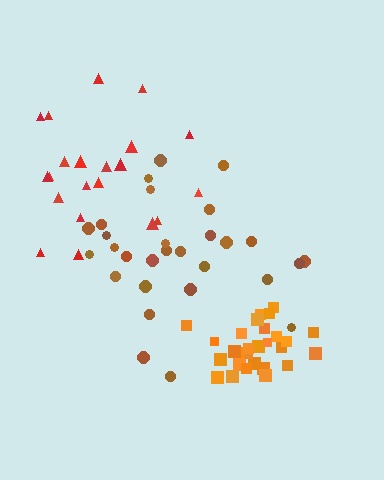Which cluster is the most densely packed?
Orange.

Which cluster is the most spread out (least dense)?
Brown.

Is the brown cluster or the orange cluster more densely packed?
Orange.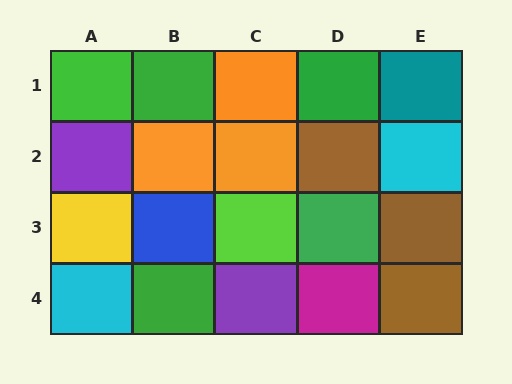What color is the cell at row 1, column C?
Orange.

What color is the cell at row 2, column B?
Orange.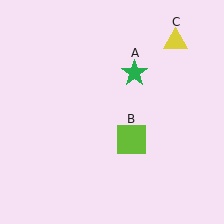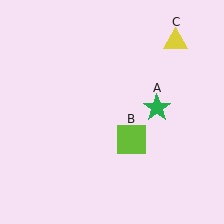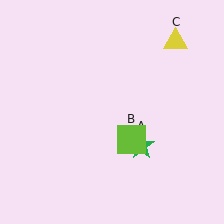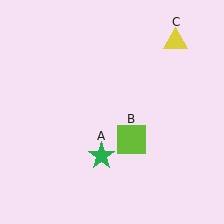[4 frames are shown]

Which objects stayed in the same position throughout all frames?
Lime square (object B) and yellow triangle (object C) remained stationary.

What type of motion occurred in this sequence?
The green star (object A) rotated clockwise around the center of the scene.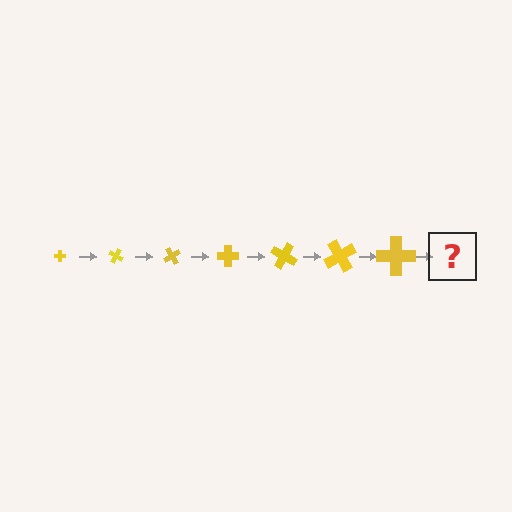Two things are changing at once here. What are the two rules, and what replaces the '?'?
The two rules are that the cross grows larger each step and it rotates 30 degrees each step. The '?' should be a cross, larger than the previous one and rotated 210 degrees from the start.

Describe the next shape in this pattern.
It should be a cross, larger than the previous one and rotated 210 degrees from the start.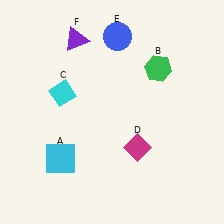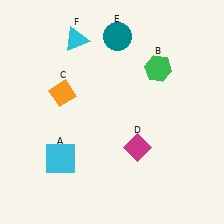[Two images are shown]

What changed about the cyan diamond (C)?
In Image 1, C is cyan. In Image 2, it changed to orange.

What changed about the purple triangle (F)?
In Image 1, F is purple. In Image 2, it changed to cyan.